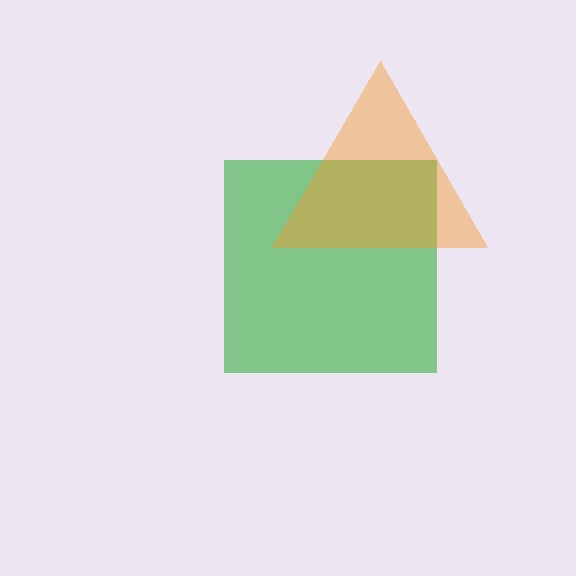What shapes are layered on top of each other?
The layered shapes are: a green square, an orange triangle.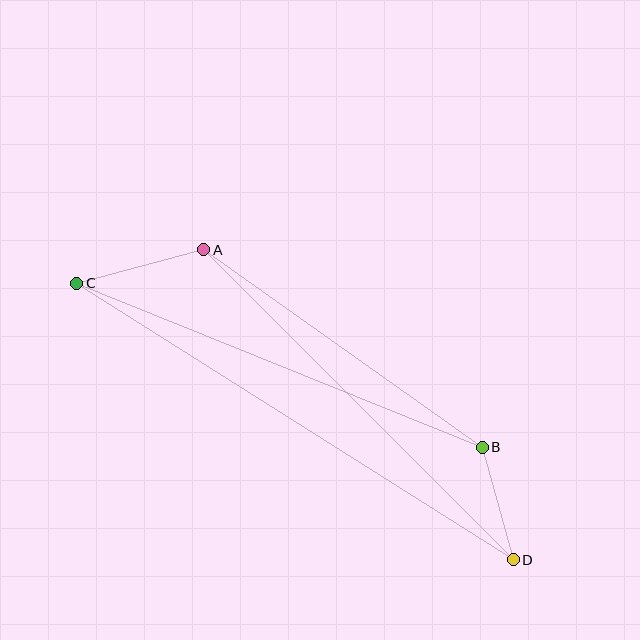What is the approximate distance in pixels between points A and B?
The distance between A and B is approximately 341 pixels.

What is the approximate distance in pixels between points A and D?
The distance between A and D is approximately 438 pixels.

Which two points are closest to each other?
Points B and D are closest to each other.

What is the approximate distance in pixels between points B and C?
The distance between B and C is approximately 437 pixels.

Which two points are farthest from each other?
Points C and D are farthest from each other.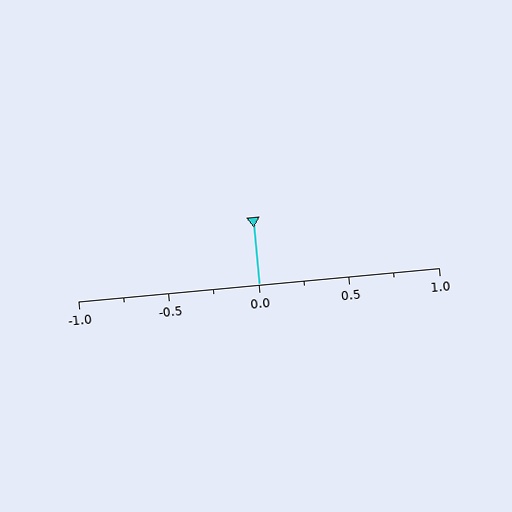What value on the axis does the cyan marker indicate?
The marker indicates approximately 0.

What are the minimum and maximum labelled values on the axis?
The axis runs from -1.0 to 1.0.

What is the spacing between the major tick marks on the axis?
The major ticks are spaced 0.5 apart.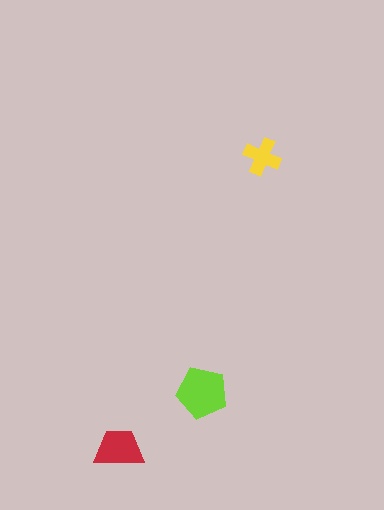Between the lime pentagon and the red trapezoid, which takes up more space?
The lime pentagon.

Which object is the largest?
The lime pentagon.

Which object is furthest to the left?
The red trapezoid is leftmost.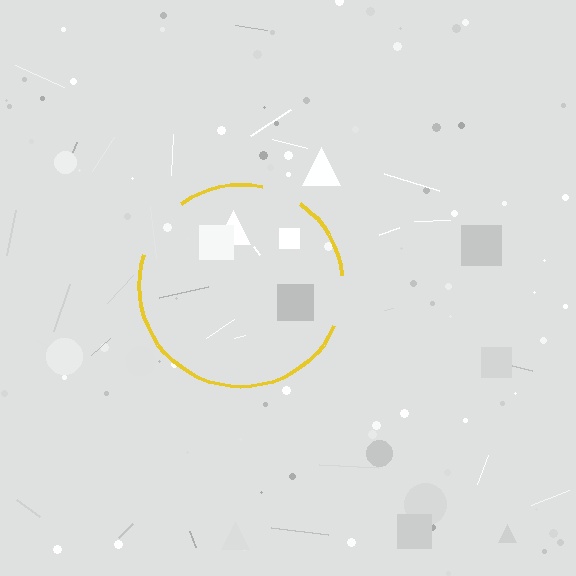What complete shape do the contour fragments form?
The contour fragments form a circle.